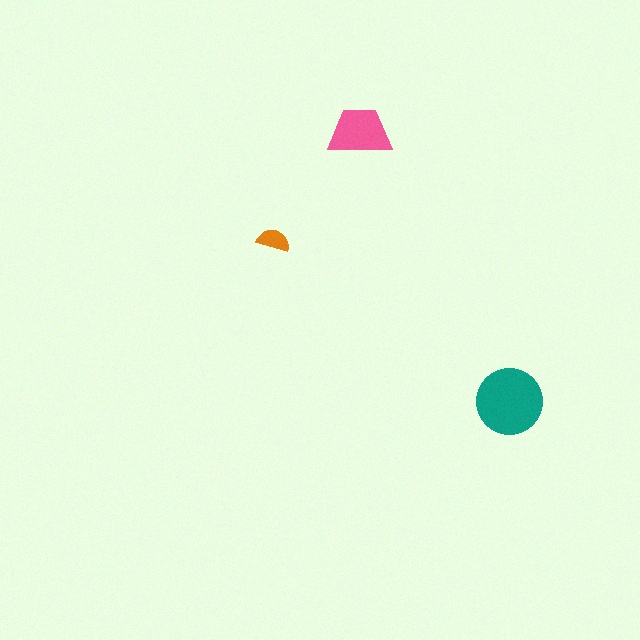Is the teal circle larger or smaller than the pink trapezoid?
Larger.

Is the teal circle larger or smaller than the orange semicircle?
Larger.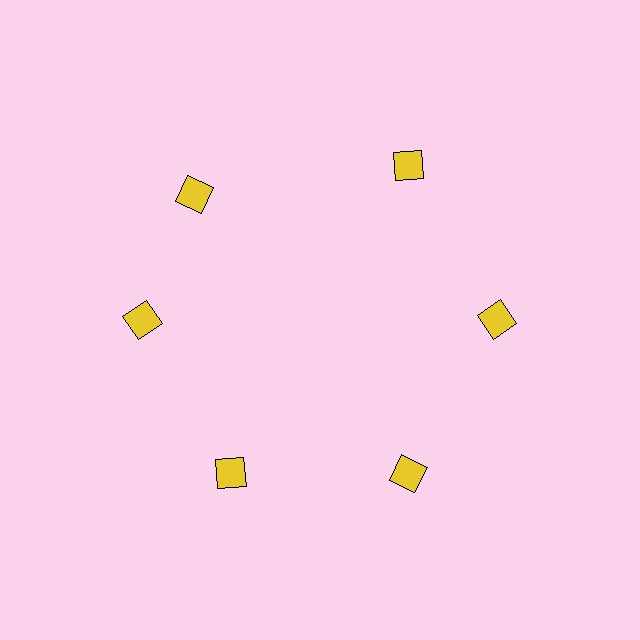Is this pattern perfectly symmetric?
No. The 6 yellow squares are arranged in a ring, but one element near the 11 o'clock position is rotated out of alignment along the ring, breaking the 6-fold rotational symmetry.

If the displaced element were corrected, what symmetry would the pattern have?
It would have 6-fold rotational symmetry — the pattern would map onto itself every 60 degrees.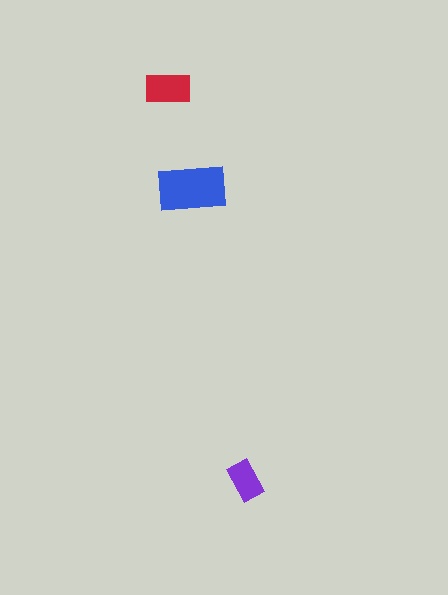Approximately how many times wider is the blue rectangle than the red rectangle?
About 1.5 times wider.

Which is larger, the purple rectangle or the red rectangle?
The red one.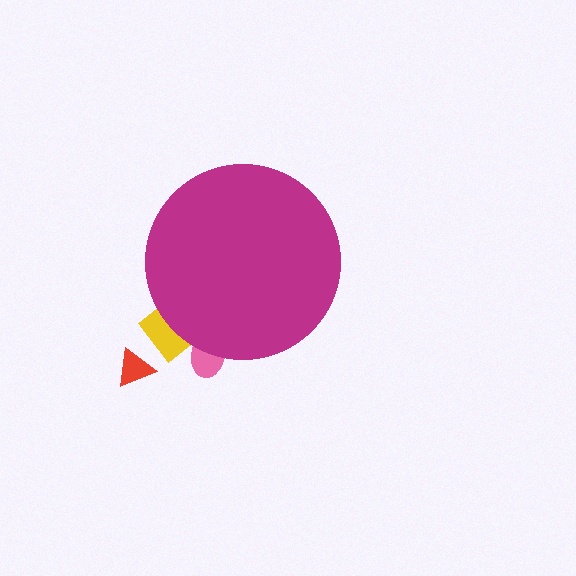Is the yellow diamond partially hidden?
Yes, the yellow diamond is partially hidden behind the magenta circle.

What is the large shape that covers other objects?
A magenta circle.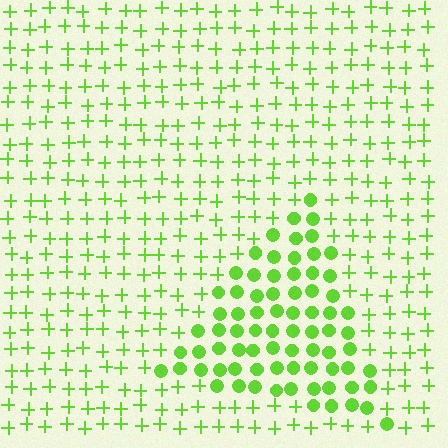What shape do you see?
I see a triangle.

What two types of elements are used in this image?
The image uses circles inside the triangle region and plus signs outside it.